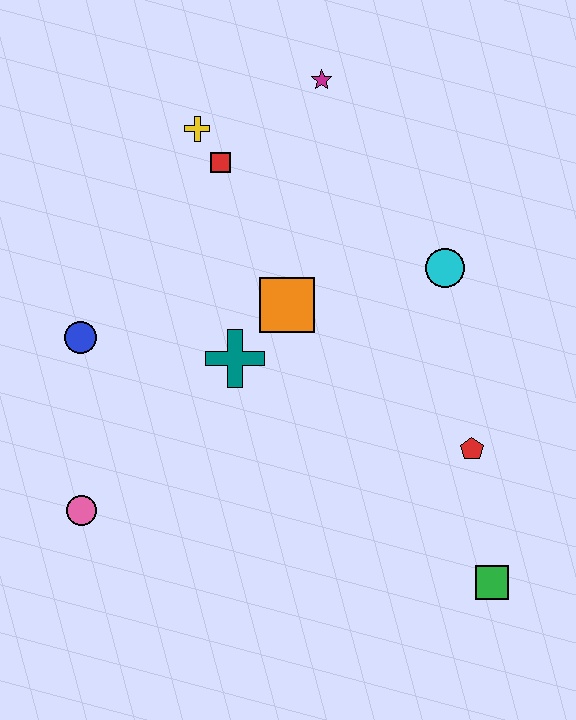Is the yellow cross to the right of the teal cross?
No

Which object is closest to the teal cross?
The orange square is closest to the teal cross.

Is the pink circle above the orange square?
No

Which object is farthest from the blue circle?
The green square is farthest from the blue circle.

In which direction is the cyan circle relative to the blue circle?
The cyan circle is to the right of the blue circle.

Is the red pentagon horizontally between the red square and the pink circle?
No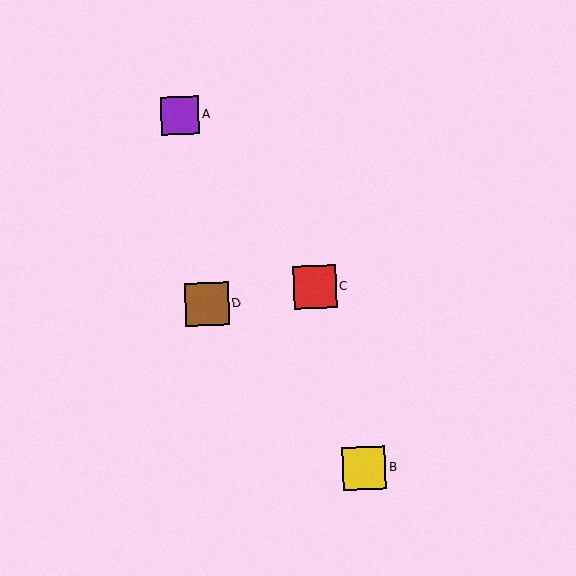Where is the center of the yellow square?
The center of the yellow square is at (364, 468).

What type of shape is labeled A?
Shape A is a purple square.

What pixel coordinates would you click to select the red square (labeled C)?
Click at (315, 287) to select the red square C.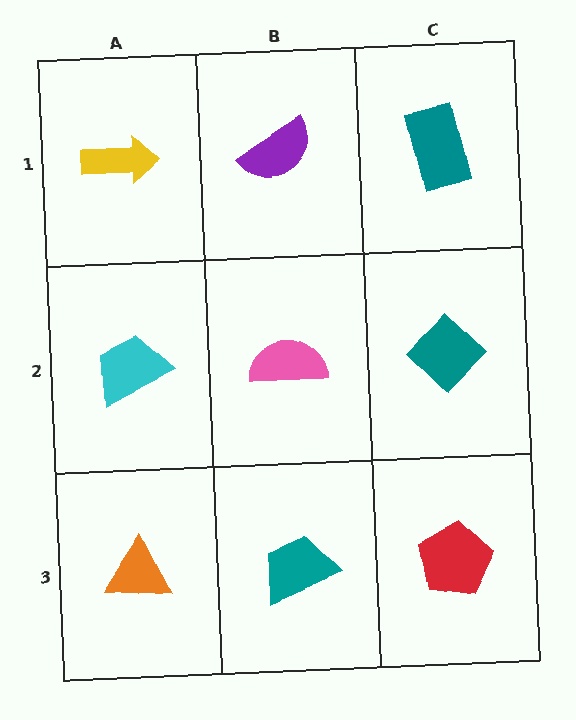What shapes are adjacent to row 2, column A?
A yellow arrow (row 1, column A), an orange triangle (row 3, column A), a pink semicircle (row 2, column B).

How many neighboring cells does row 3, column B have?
3.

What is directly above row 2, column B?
A purple semicircle.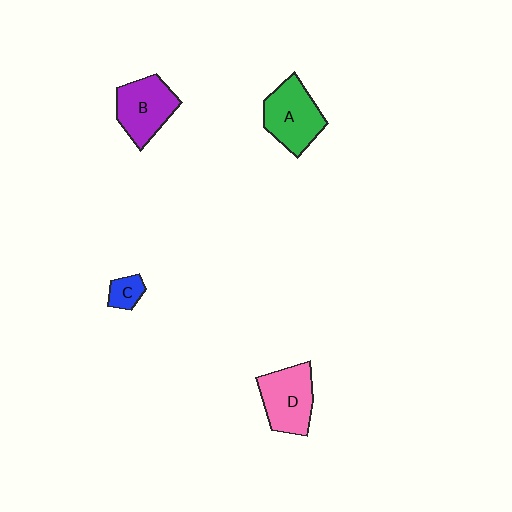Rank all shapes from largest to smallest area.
From largest to smallest: A (green), D (pink), B (purple), C (blue).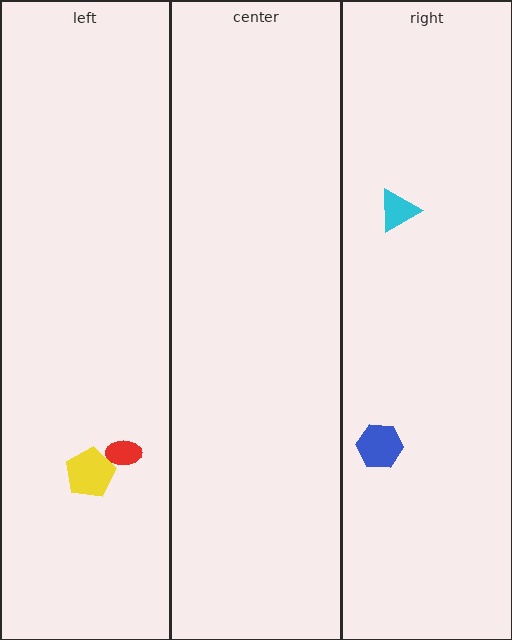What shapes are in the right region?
The cyan triangle, the blue hexagon.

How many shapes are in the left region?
2.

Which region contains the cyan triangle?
The right region.